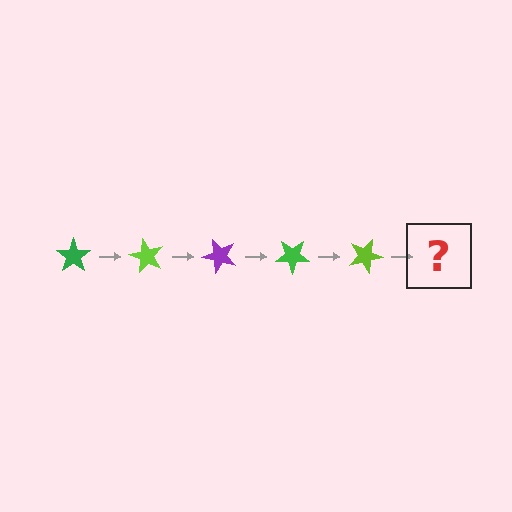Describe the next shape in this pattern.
It should be a purple star, rotated 300 degrees from the start.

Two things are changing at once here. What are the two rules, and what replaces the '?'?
The two rules are that it rotates 60 degrees each step and the color cycles through green, lime, and purple. The '?' should be a purple star, rotated 300 degrees from the start.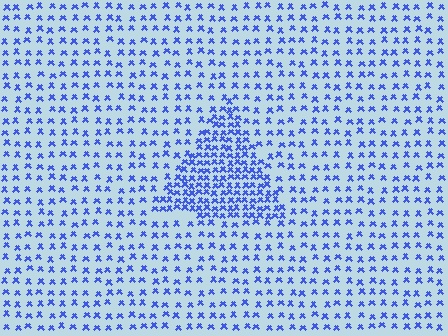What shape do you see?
I see a triangle.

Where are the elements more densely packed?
The elements are more densely packed inside the triangle boundary.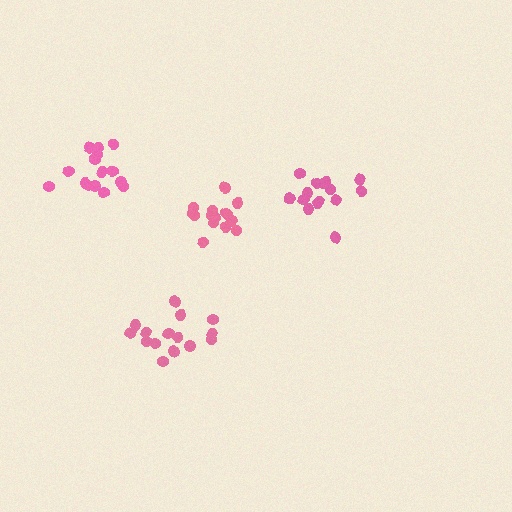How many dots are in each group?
Group 1: 15 dots, Group 2: 15 dots, Group 3: 16 dots, Group 4: 15 dots (61 total).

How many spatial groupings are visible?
There are 4 spatial groupings.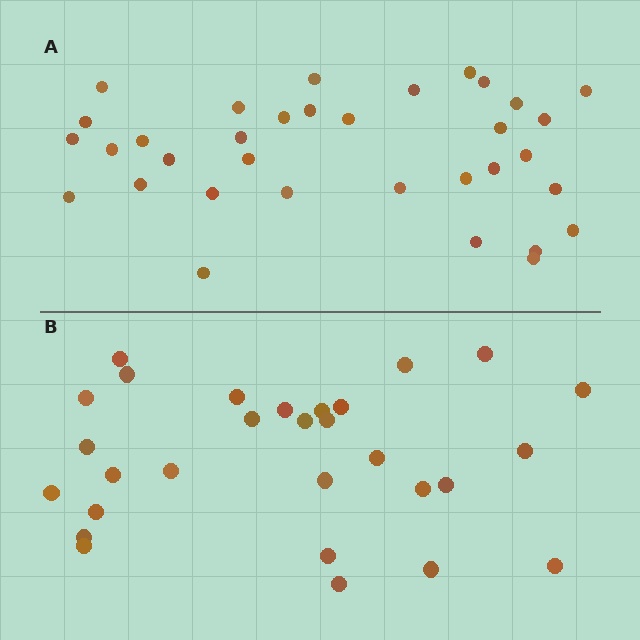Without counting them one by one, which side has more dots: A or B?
Region A (the top region) has more dots.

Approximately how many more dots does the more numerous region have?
Region A has about 5 more dots than region B.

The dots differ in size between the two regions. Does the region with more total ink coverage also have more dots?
No. Region B has more total ink coverage because its dots are larger, but region A actually contains more individual dots. Total area can be misleading — the number of items is what matters here.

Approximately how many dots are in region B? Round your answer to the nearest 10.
About 30 dots. (The exact count is 29, which rounds to 30.)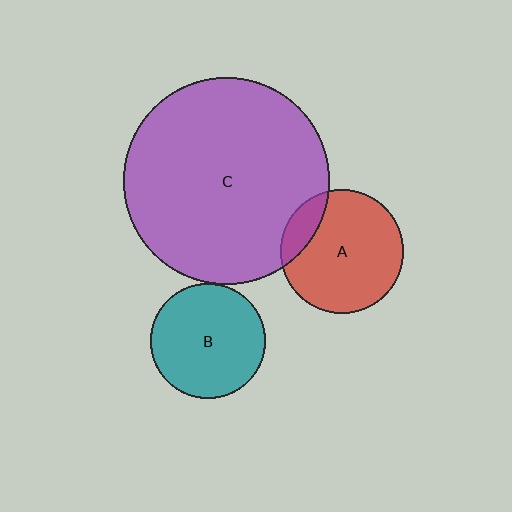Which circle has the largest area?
Circle C (purple).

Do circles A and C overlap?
Yes.